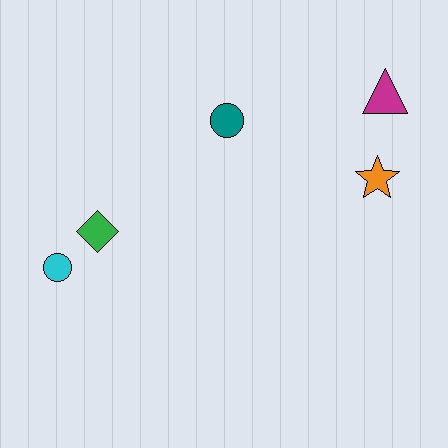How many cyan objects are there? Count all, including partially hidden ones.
There is 1 cyan object.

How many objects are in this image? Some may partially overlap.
There are 5 objects.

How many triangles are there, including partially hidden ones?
There is 1 triangle.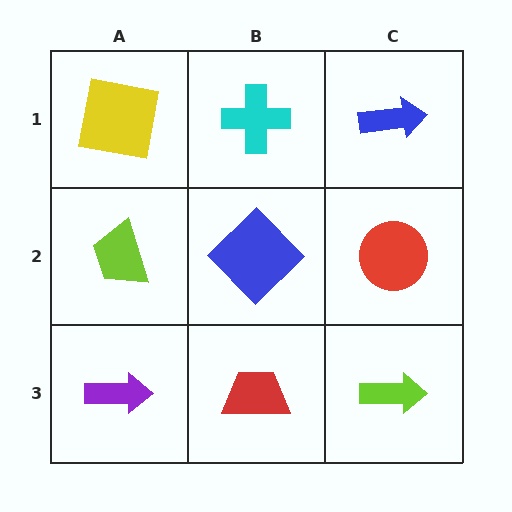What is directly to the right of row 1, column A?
A cyan cross.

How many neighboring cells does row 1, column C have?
2.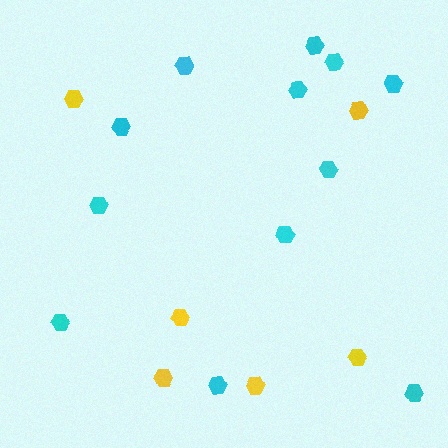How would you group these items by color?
There are 2 groups: one group of cyan hexagons (12) and one group of yellow hexagons (6).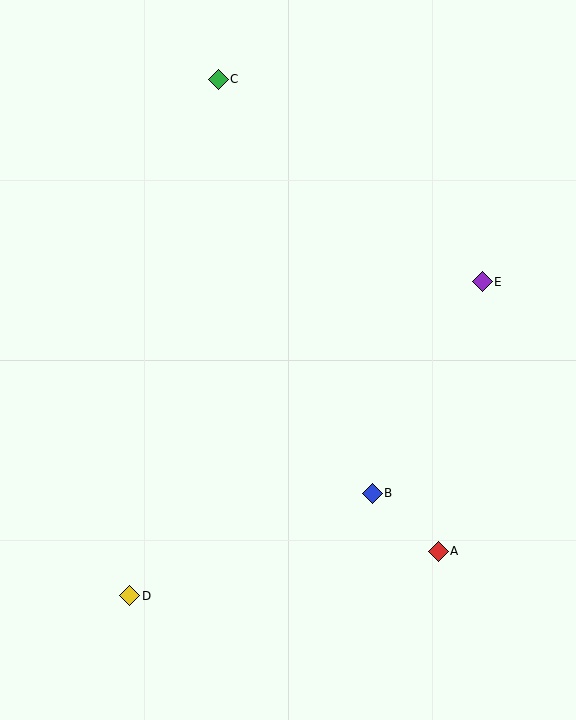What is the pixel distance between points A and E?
The distance between A and E is 273 pixels.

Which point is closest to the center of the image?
Point B at (372, 493) is closest to the center.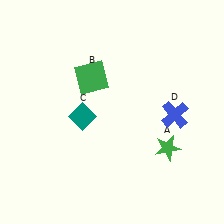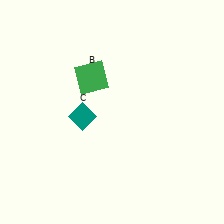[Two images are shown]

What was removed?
The blue cross (D), the green star (A) were removed in Image 2.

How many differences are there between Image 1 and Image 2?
There are 2 differences between the two images.